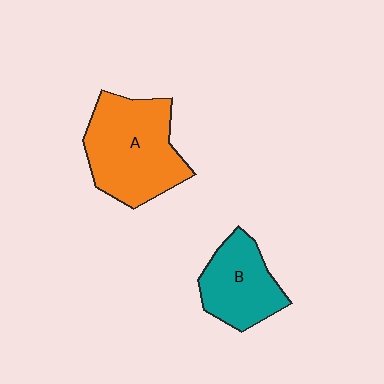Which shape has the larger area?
Shape A (orange).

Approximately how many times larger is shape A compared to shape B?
Approximately 1.5 times.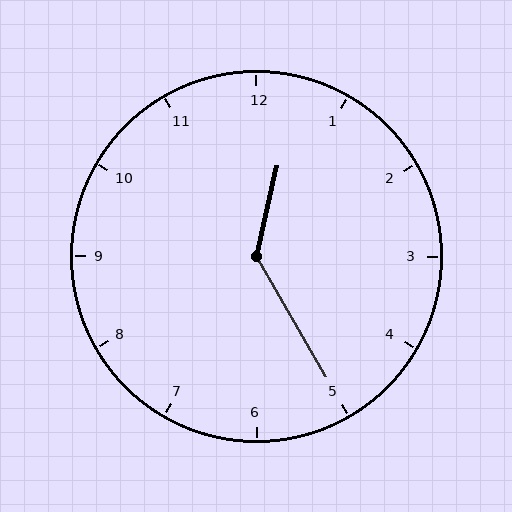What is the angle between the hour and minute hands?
Approximately 138 degrees.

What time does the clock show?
12:25.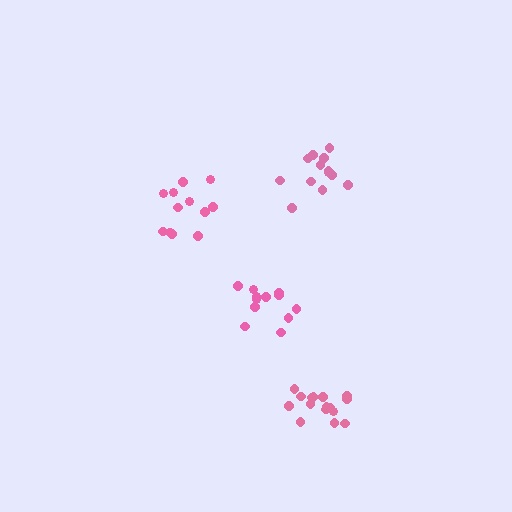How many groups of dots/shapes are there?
There are 4 groups.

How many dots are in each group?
Group 1: 12 dots, Group 2: 13 dots, Group 3: 16 dots, Group 4: 12 dots (53 total).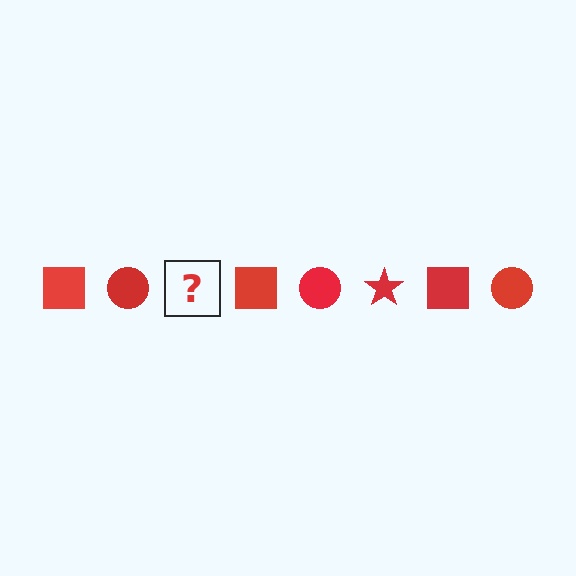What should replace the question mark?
The question mark should be replaced with a red star.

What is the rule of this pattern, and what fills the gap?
The rule is that the pattern cycles through square, circle, star shapes in red. The gap should be filled with a red star.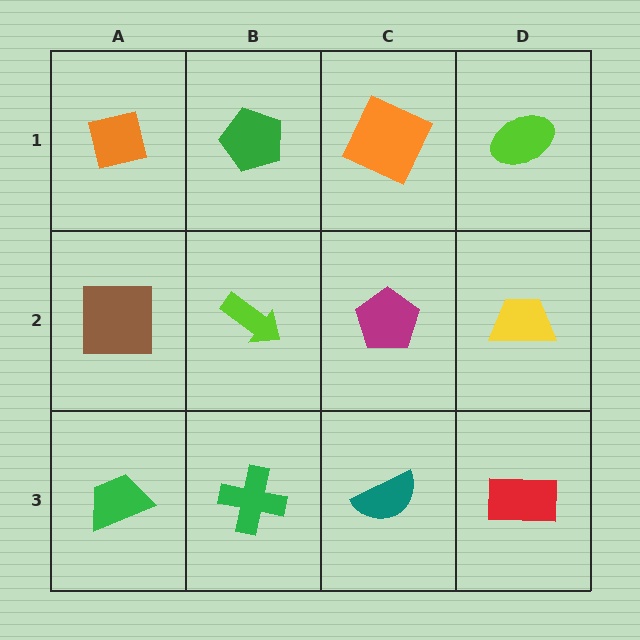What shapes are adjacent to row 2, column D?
A lime ellipse (row 1, column D), a red rectangle (row 3, column D), a magenta pentagon (row 2, column C).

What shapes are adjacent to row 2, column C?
An orange square (row 1, column C), a teal semicircle (row 3, column C), a lime arrow (row 2, column B), a yellow trapezoid (row 2, column D).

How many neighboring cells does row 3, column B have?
3.